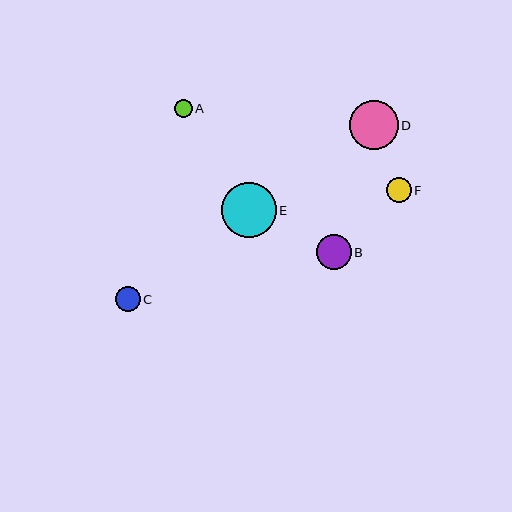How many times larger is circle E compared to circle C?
Circle E is approximately 2.2 times the size of circle C.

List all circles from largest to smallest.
From largest to smallest: E, D, B, F, C, A.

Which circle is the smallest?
Circle A is the smallest with a size of approximately 18 pixels.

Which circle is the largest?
Circle E is the largest with a size of approximately 55 pixels.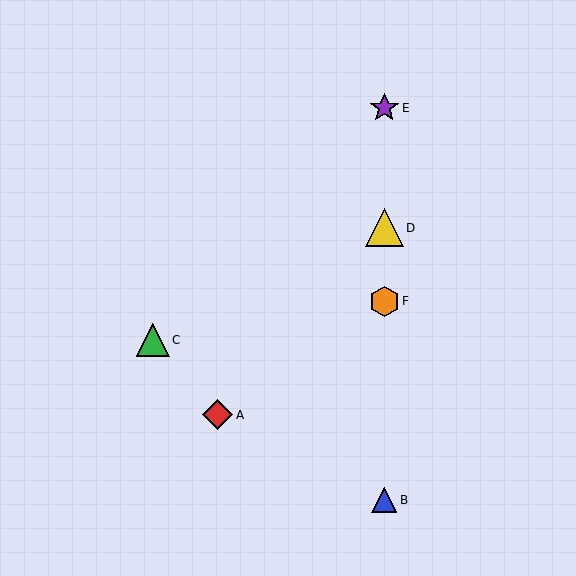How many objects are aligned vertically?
4 objects (B, D, E, F) are aligned vertically.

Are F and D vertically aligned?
Yes, both are at x≈384.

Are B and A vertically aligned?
No, B is at x≈384 and A is at x≈218.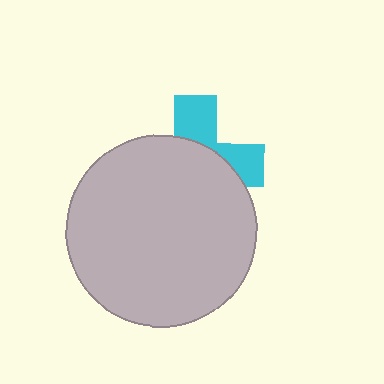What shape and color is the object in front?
The object in front is a light gray circle.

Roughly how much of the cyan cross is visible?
A small part of it is visible (roughly 34%).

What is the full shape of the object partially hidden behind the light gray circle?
The partially hidden object is a cyan cross.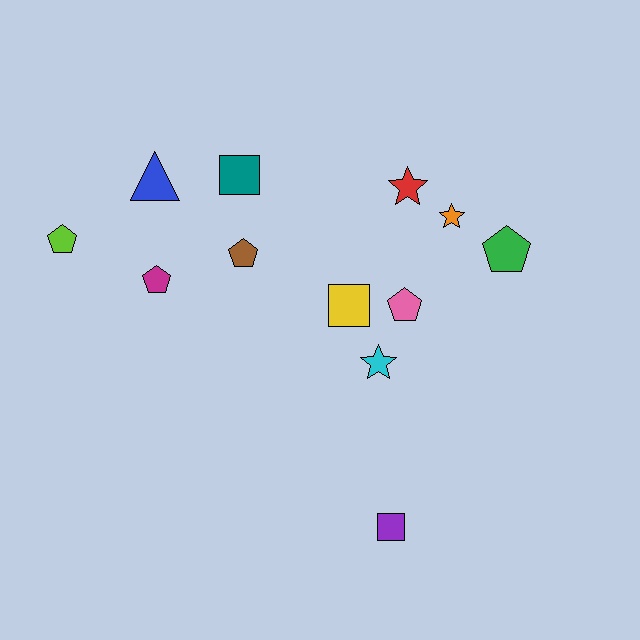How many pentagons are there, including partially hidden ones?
There are 5 pentagons.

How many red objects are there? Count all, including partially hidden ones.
There is 1 red object.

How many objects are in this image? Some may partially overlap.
There are 12 objects.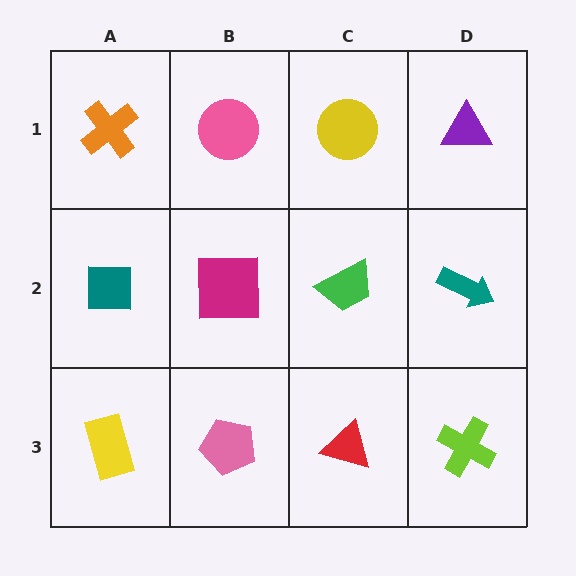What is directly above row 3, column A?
A teal square.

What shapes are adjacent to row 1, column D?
A teal arrow (row 2, column D), a yellow circle (row 1, column C).